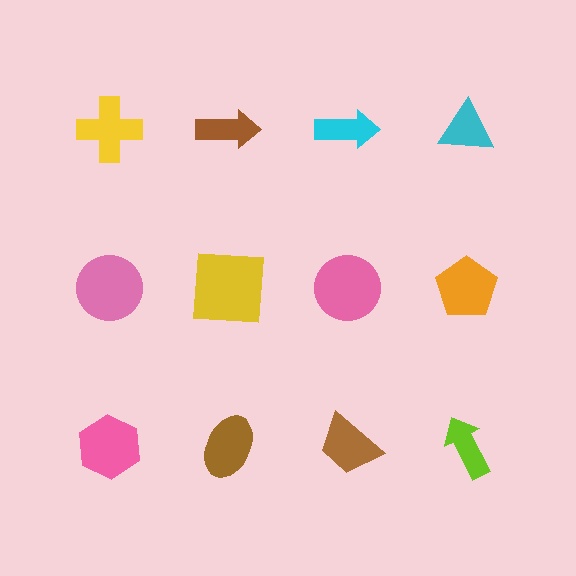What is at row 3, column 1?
A pink hexagon.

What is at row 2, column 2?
A yellow square.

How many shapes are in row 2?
4 shapes.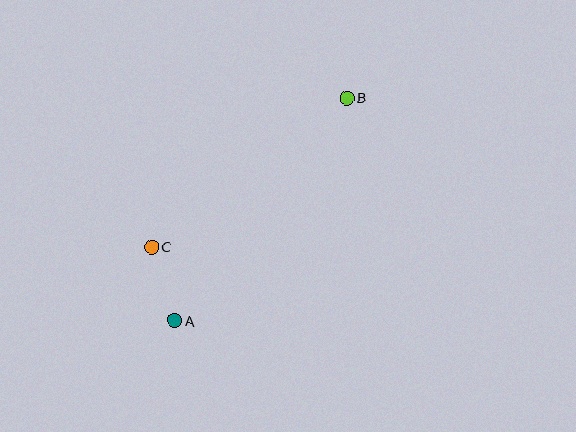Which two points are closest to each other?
Points A and C are closest to each other.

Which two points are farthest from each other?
Points A and B are farthest from each other.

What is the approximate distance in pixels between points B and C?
The distance between B and C is approximately 246 pixels.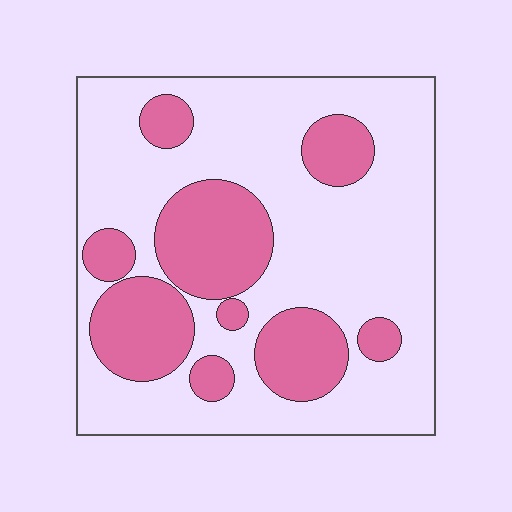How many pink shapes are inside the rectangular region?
9.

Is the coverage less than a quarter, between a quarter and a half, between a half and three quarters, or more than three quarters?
Between a quarter and a half.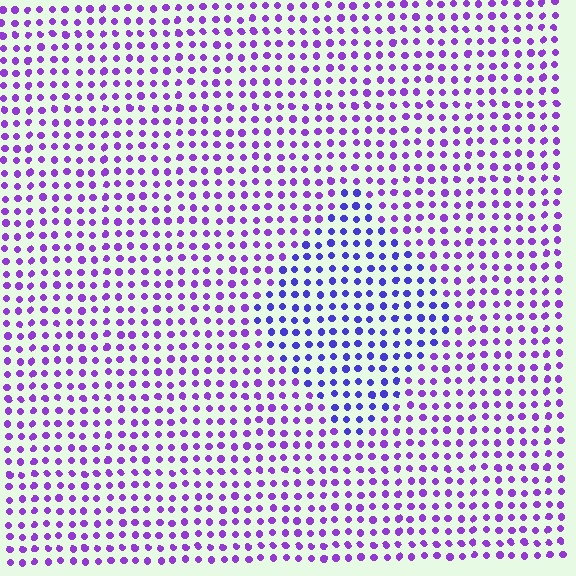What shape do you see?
I see a diamond.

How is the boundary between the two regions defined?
The boundary is defined purely by a slight shift in hue (about 31 degrees). Spacing, size, and orientation are identical on both sides.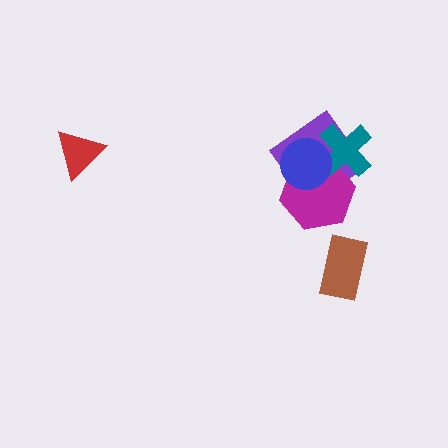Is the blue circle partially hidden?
No, no other shape covers it.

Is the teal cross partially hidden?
Yes, it is partially covered by another shape.